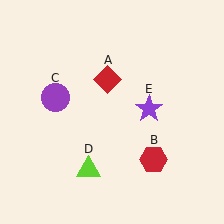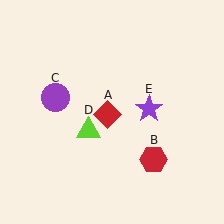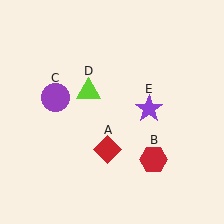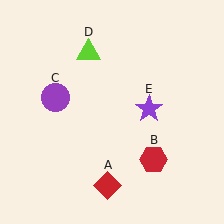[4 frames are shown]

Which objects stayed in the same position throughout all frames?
Red hexagon (object B) and purple circle (object C) and purple star (object E) remained stationary.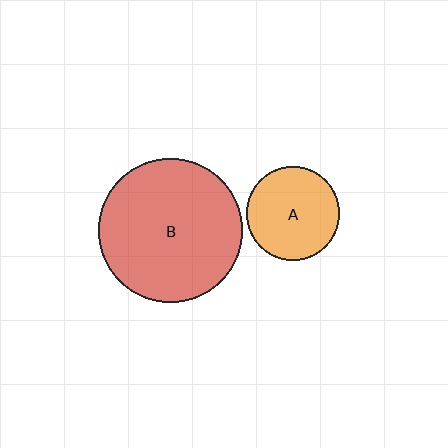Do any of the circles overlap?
No, none of the circles overlap.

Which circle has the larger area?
Circle B (red).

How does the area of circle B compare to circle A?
Approximately 2.4 times.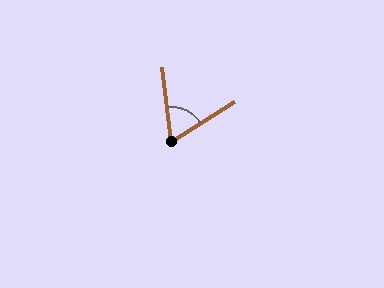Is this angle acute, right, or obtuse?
It is acute.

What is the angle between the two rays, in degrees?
Approximately 64 degrees.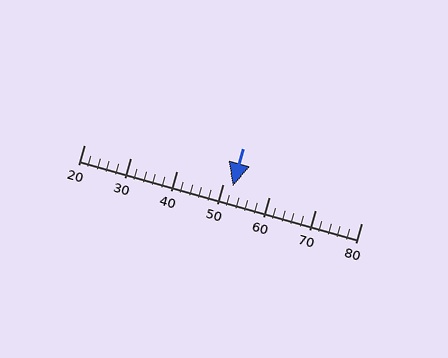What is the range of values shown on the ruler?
The ruler shows values from 20 to 80.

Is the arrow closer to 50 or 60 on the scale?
The arrow is closer to 50.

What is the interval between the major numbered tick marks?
The major tick marks are spaced 10 units apart.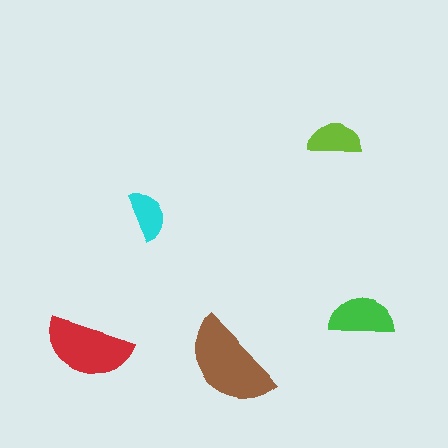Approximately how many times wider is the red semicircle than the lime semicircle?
About 1.5 times wider.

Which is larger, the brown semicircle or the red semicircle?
The brown one.